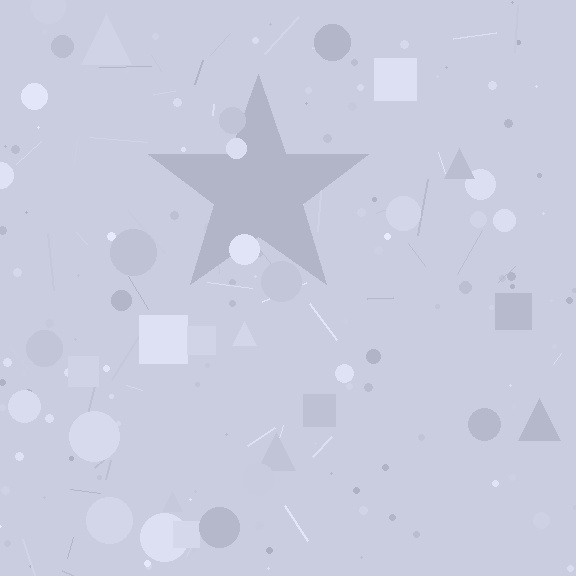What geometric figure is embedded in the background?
A star is embedded in the background.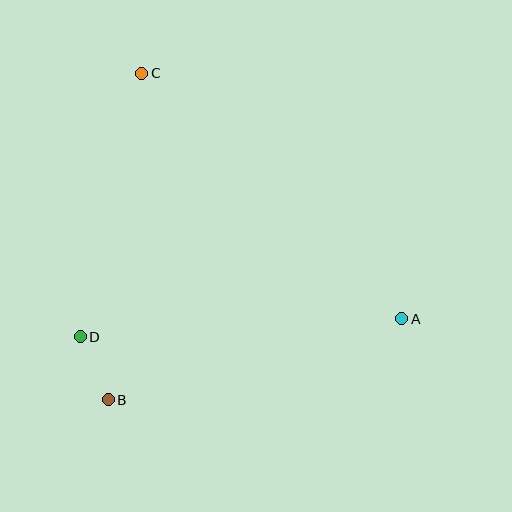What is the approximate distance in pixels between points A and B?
The distance between A and B is approximately 304 pixels.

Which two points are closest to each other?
Points B and D are closest to each other.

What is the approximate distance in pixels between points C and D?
The distance between C and D is approximately 270 pixels.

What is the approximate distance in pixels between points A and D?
The distance between A and D is approximately 322 pixels.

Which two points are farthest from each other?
Points A and C are farthest from each other.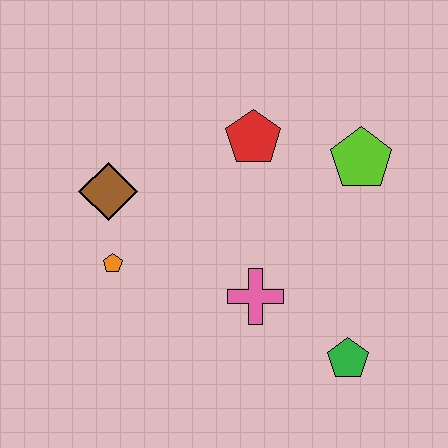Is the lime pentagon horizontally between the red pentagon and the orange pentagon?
No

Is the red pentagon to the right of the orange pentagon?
Yes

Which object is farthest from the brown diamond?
The green pentagon is farthest from the brown diamond.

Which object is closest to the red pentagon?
The lime pentagon is closest to the red pentagon.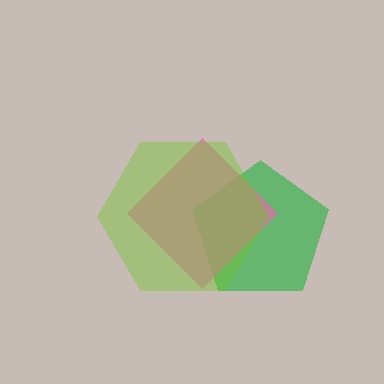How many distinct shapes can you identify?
There are 3 distinct shapes: a green pentagon, a pink diamond, a lime hexagon.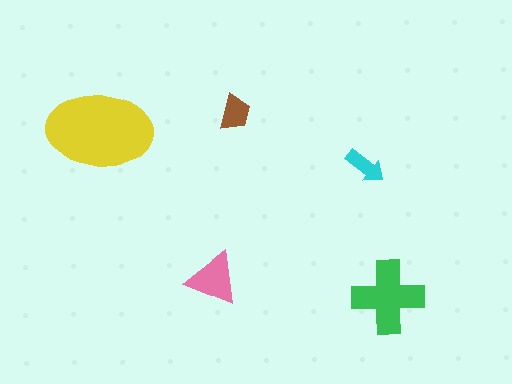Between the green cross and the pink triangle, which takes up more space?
The green cross.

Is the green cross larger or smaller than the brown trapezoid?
Larger.